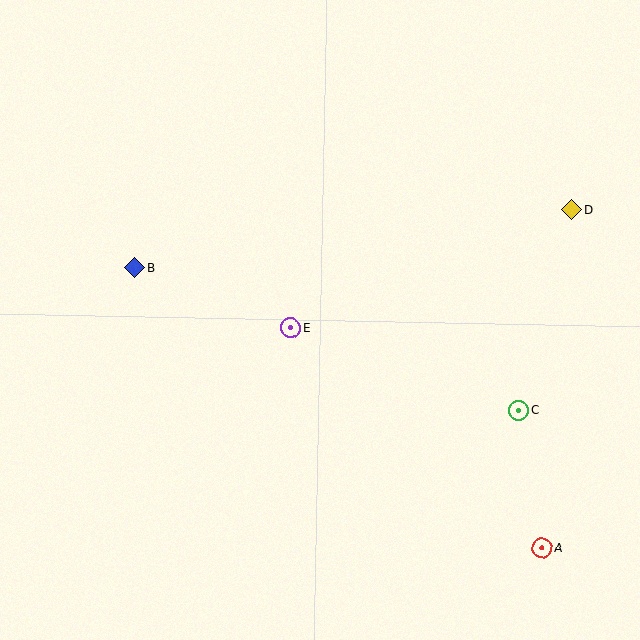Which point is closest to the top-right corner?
Point D is closest to the top-right corner.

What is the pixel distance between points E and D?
The distance between E and D is 305 pixels.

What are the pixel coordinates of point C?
Point C is at (519, 410).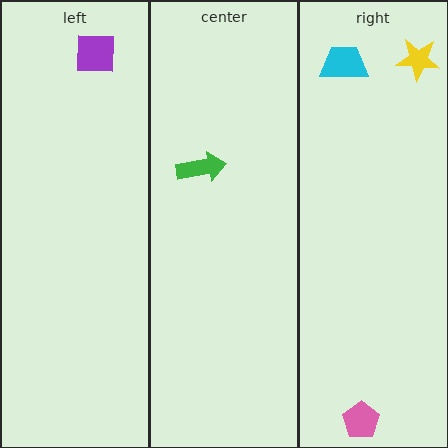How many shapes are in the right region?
3.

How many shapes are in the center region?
1.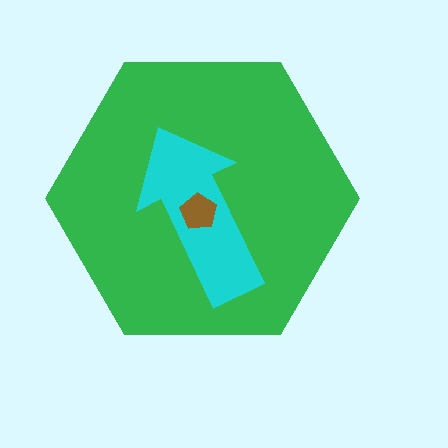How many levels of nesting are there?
3.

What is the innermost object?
The brown pentagon.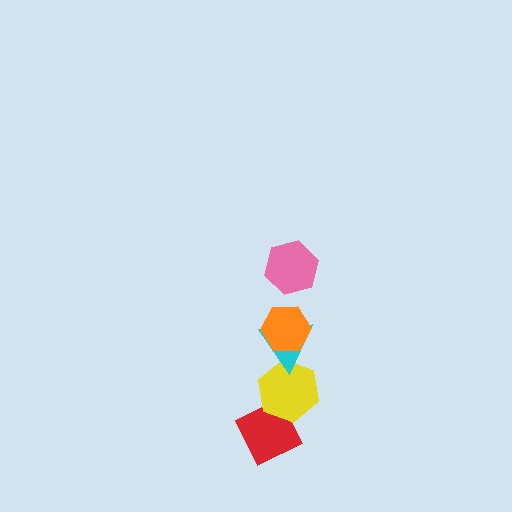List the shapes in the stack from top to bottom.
From top to bottom: the pink hexagon, the orange hexagon, the cyan triangle, the yellow hexagon, the red diamond.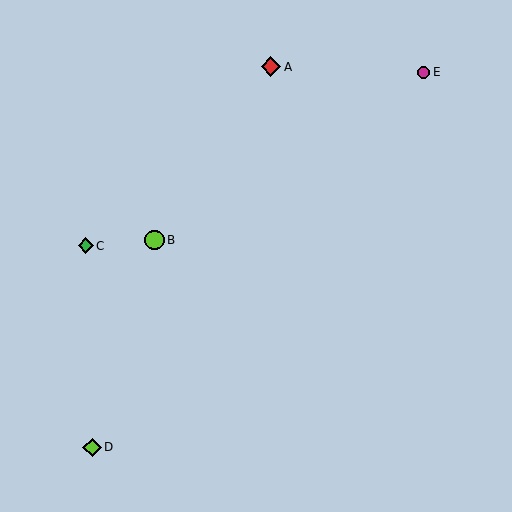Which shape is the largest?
The red diamond (labeled A) is the largest.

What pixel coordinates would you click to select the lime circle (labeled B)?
Click at (154, 240) to select the lime circle B.